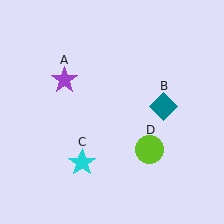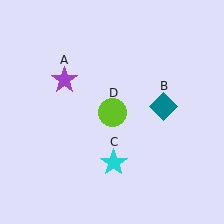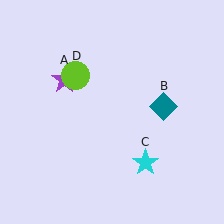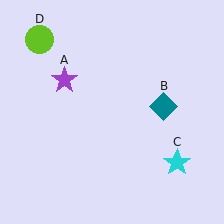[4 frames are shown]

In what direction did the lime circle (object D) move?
The lime circle (object D) moved up and to the left.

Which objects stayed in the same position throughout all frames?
Purple star (object A) and teal diamond (object B) remained stationary.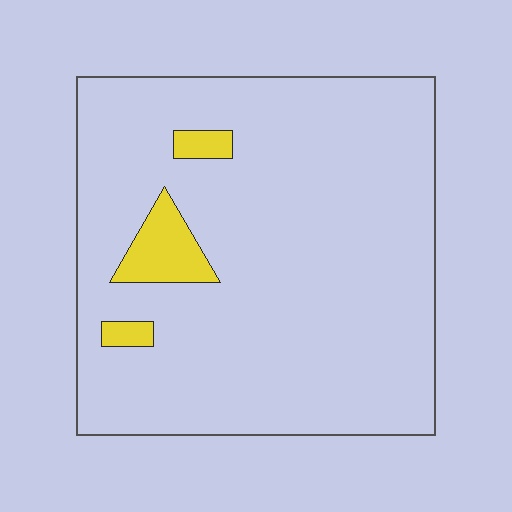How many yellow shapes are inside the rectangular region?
3.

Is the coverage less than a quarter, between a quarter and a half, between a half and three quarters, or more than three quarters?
Less than a quarter.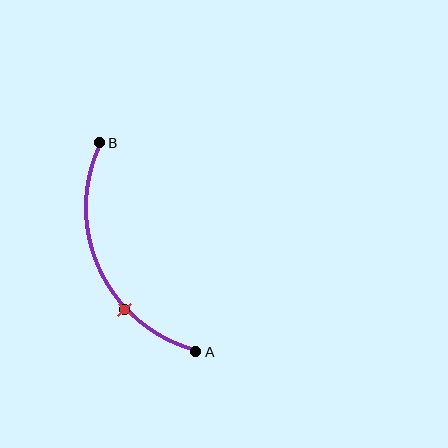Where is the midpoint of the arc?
The arc midpoint is the point on the curve farthest from the straight line joining A and B. It sits to the left of that line.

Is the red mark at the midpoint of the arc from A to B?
No. The red mark lies on the arc but is closer to endpoint A. The arc midpoint would be at the point on the curve equidistant along the arc from both A and B.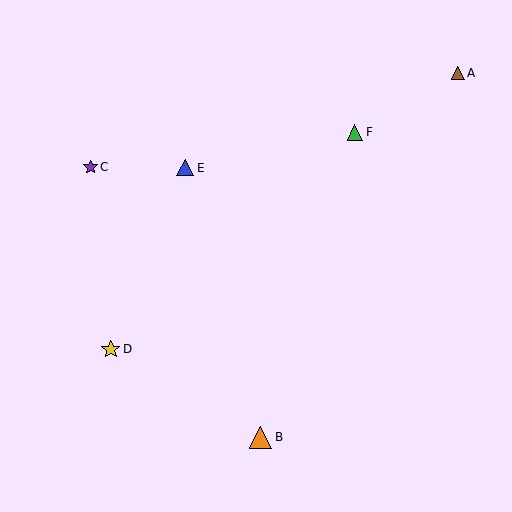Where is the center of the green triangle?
The center of the green triangle is at (355, 132).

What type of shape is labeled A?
Shape A is a brown triangle.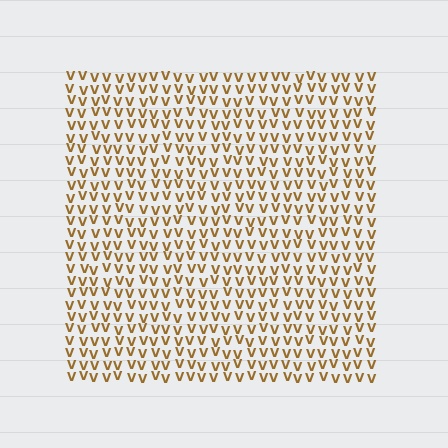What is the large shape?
The large shape is a square.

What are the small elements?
The small elements are letter V's.